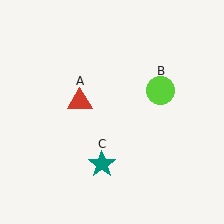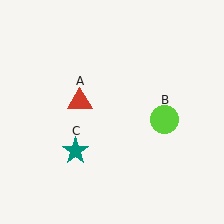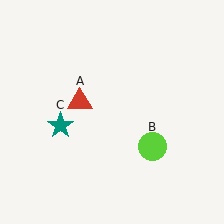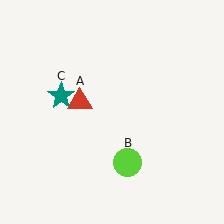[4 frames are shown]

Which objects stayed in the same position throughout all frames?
Red triangle (object A) remained stationary.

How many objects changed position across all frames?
2 objects changed position: lime circle (object B), teal star (object C).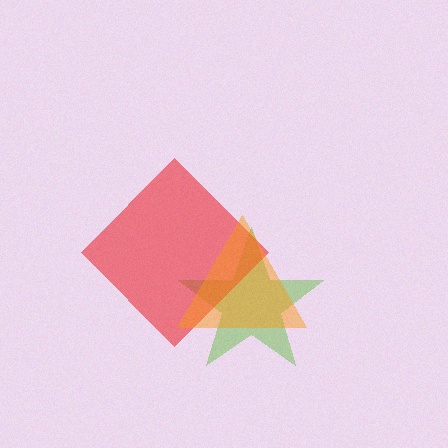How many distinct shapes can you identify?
There are 3 distinct shapes: a lime star, a red diamond, an orange triangle.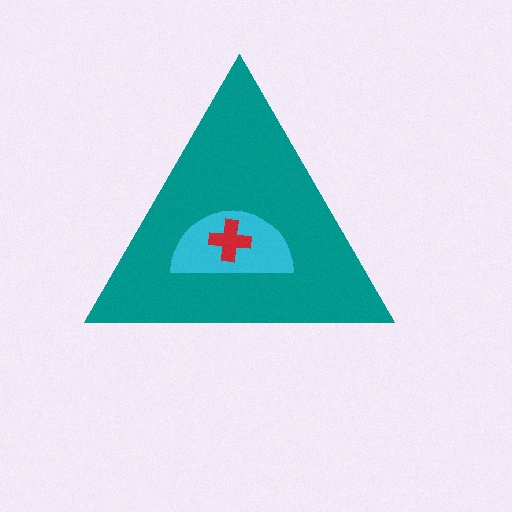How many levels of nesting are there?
3.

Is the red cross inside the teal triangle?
Yes.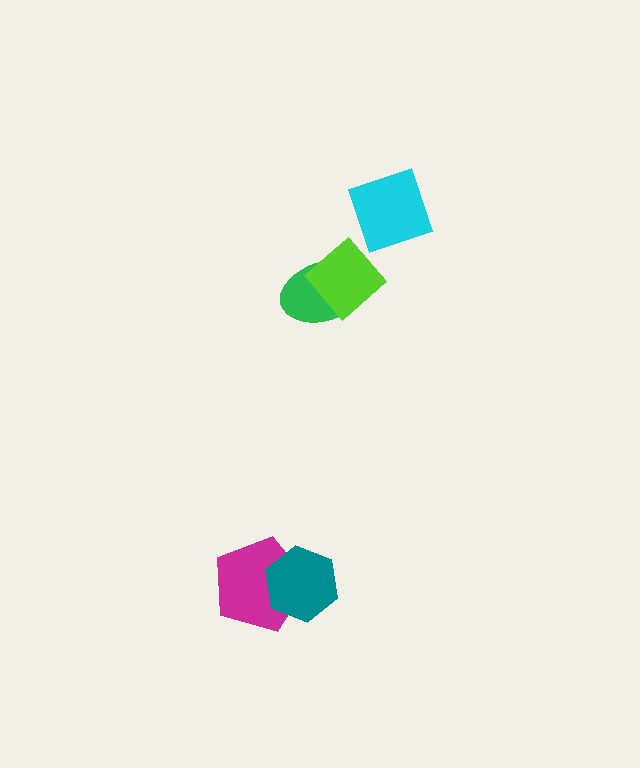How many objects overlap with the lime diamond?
1 object overlaps with the lime diamond.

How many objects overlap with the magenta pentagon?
1 object overlaps with the magenta pentagon.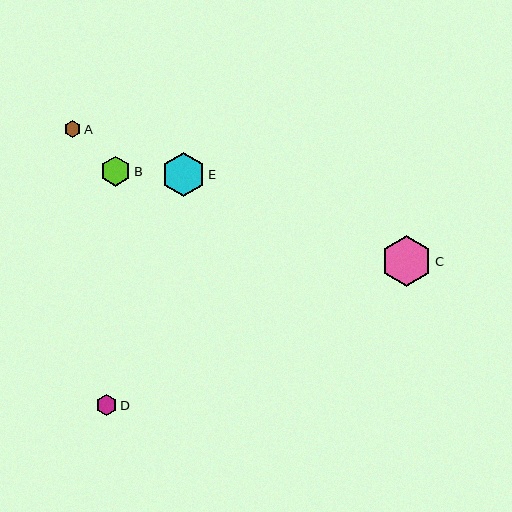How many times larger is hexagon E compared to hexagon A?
Hexagon E is approximately 2.5 times the size of hexagon A.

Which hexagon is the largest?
Hexagon C is the largest with a size of approximately 51 pixels.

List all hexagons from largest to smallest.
From largest to smallest: C, E, B, D, A.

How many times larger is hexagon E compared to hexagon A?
Hexagon E is approximately 2.5 times the size of hexagon A.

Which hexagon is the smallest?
Hexagon A is the smallest with a size of approximately 17 pixels.